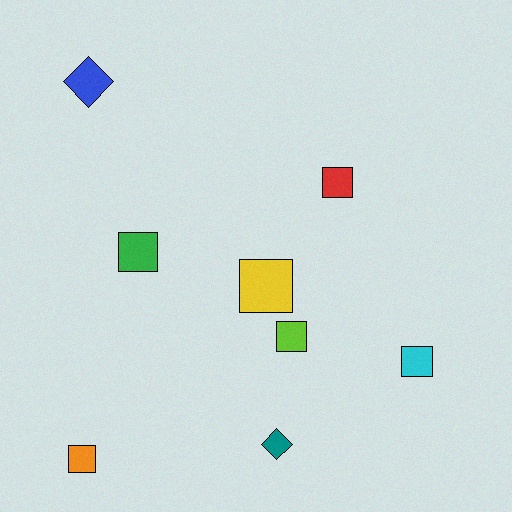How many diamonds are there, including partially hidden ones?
There are 2 diamonds.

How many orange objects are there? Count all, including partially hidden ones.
There is 1 orange object.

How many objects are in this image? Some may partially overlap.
There are 8 objects.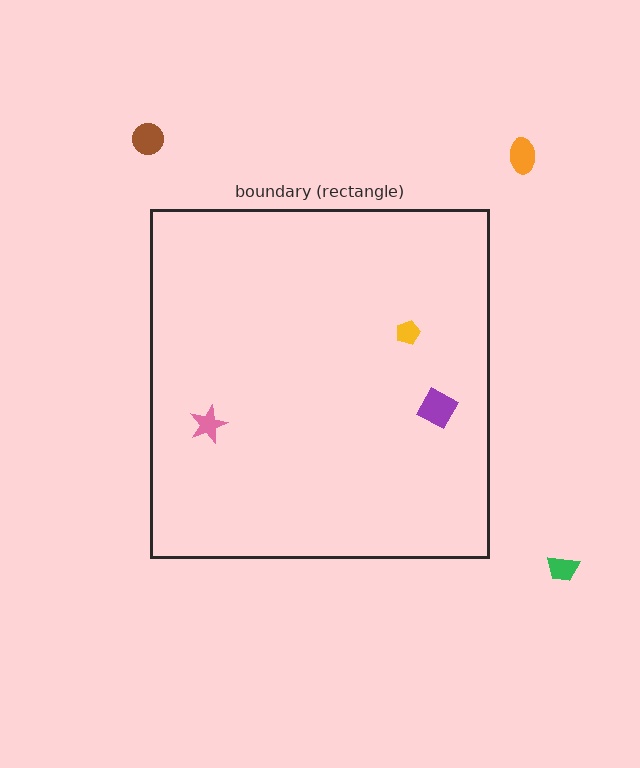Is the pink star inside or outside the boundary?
Inside.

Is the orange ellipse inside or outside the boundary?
Outside.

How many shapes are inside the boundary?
3 inside, 3 outside.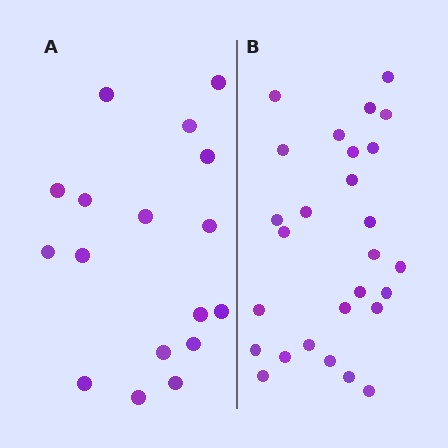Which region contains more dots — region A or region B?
Region B (the right region) has more dots.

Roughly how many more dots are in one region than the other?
Region B has roughly 10 or so more dots than region A.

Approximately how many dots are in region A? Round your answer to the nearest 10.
About 20 dots. (The exact count is 17, which rounds to 20.)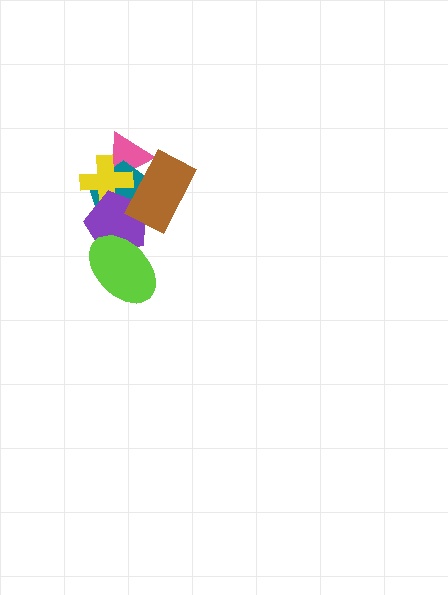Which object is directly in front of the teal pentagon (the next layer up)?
The yellow cross is directly in front of the teal pentagon.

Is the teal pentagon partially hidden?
Yes, it is partially covered by another shape.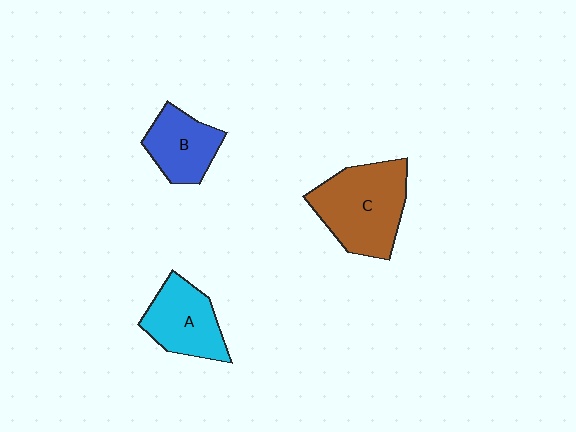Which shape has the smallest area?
Shape B (blue).